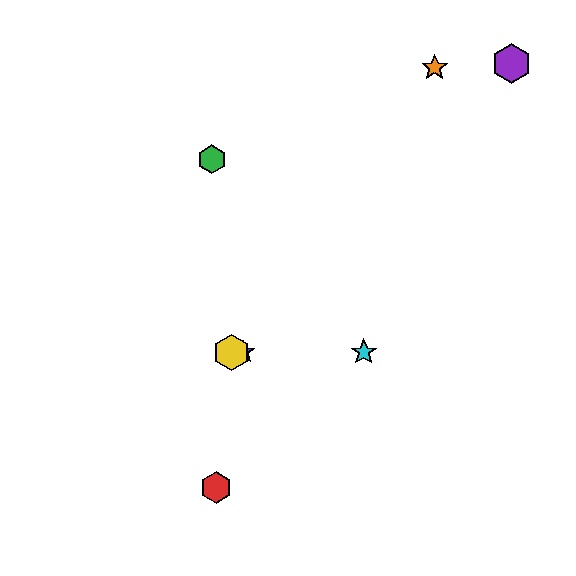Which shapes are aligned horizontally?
The blue star, the yellow hexagon, the cyan star are aligned horizontally.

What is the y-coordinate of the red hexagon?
The red hexagon is at y≈488.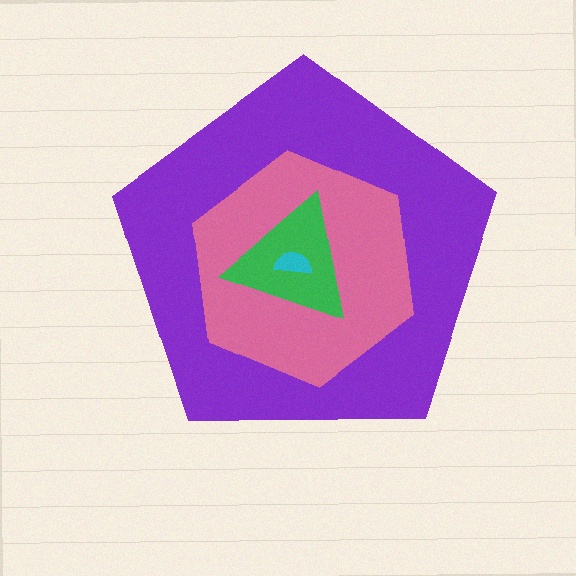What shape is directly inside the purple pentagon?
The pink hexagon.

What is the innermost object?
The cyan semicircle.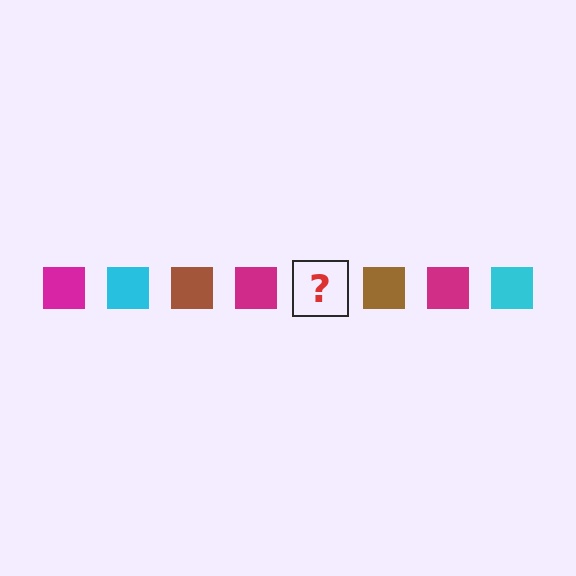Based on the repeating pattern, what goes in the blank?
The blank should be a cyan square.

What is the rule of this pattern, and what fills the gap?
The rule is that the pattern cycles through magenta, cyan, brown squares. The gap should be filled with a cyan square.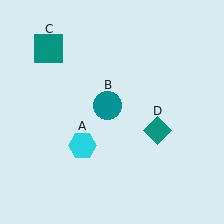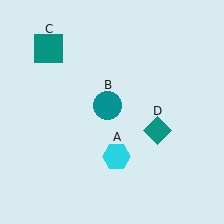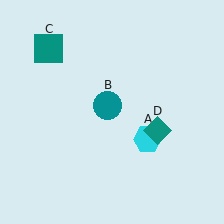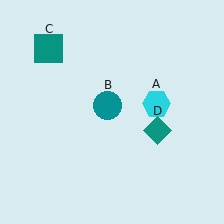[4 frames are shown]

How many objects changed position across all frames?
1 object changed position: cyan hexagon (object A).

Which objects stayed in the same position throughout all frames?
Teal circle (object B) and teal square (object C) and teal diamond (object D) remained stationary.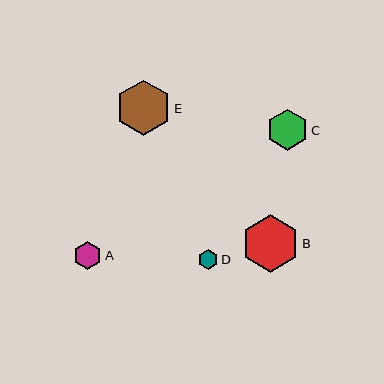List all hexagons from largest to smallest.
From largest to smallest: B, E, C, A, D.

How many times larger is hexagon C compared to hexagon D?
Hexagon C is approximately 2.0 times the size of hexagon D.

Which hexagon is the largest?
Hexagon B is the largest with a size of approximately 57 pixels.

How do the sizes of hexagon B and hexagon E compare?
Hexagon B and hexagon E are approximately the same size.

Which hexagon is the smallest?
Hexagon D is the smallest with a size of approximately 20 pixels.